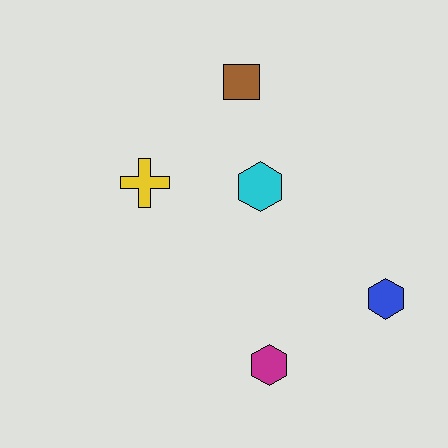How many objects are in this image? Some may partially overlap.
There are 5 objects.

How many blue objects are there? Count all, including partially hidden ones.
There is 1 blue object.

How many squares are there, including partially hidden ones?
There is 1 square.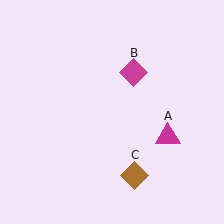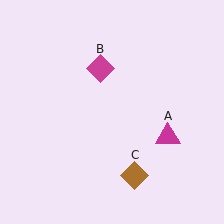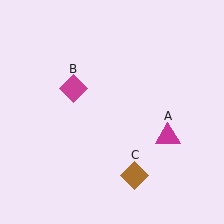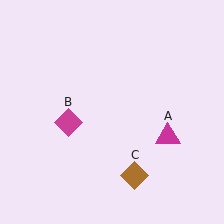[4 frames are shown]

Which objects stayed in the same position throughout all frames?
Magenta triangle (object A) and brown diamond (object C) remained stationary.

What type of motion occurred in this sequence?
The magenta diamond (object B) rotated counterclockwise around the center of the scene.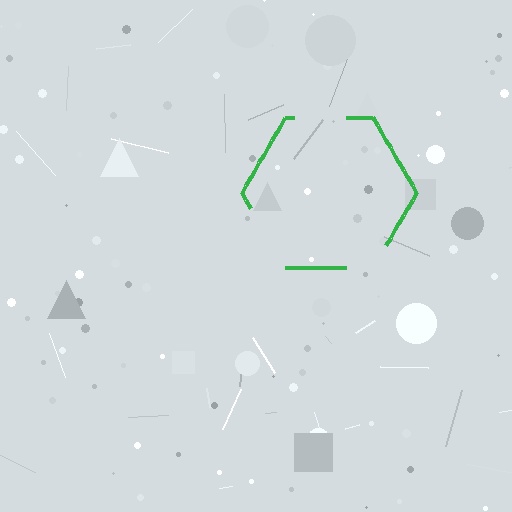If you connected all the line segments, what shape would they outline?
They would outline a hexagon.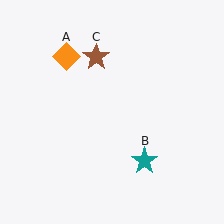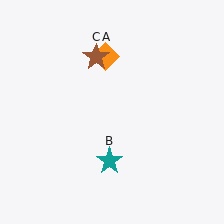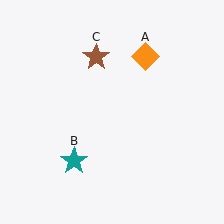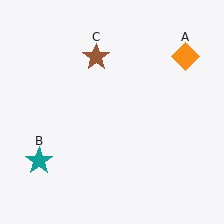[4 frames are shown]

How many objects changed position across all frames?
2 objects changed position: orange diamond (object A), teal star (object B).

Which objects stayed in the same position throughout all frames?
Brown star (object C) remained stationary.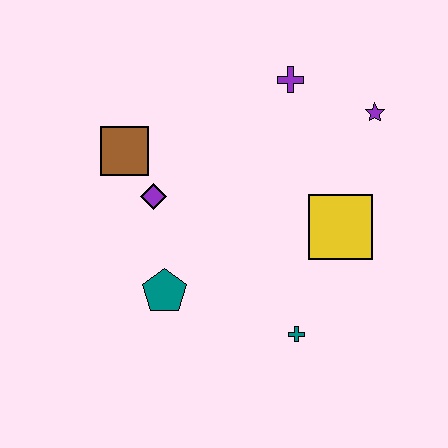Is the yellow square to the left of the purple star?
Yes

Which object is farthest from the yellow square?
The brown square is farthest from the yellow square.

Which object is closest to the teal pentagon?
The purple diamond is closest to the teal pentagon.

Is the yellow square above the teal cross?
Yes